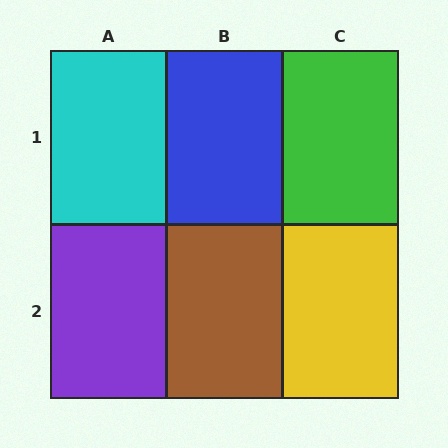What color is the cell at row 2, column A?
Purple.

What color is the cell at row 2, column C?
Yellow.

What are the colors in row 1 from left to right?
Cyan, blue, green.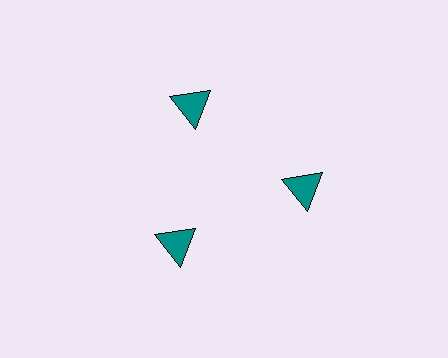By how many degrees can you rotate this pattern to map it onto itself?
The pattern maps onto itself every 120 degrees of rotation.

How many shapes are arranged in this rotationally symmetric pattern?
There are 3 shapes, arranged in 3 groups of 1.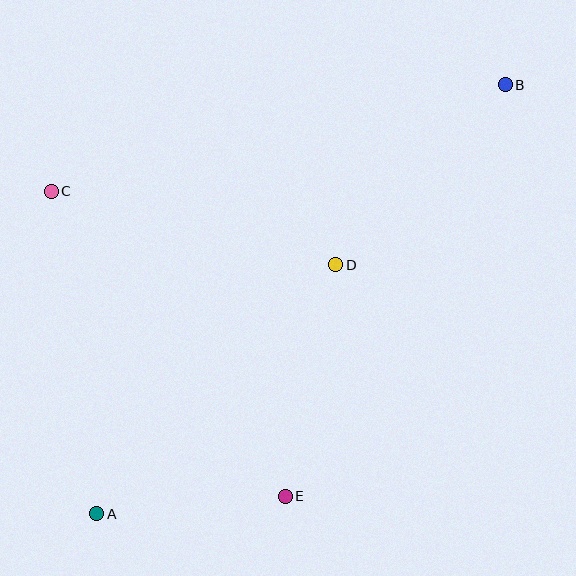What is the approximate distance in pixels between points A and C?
The distance between A and C is approximately 326 pixels.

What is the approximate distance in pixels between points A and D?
The distance between A and D is approximately 345 pixels.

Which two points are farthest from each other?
Points A and B are farthest from each other.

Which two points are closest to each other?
Points A and E are closest to each other.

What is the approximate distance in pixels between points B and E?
The distance between B and E is approximately 467 pixels.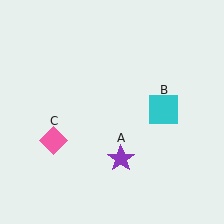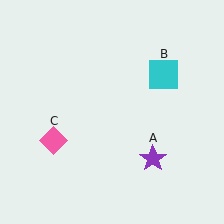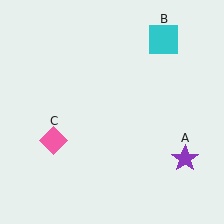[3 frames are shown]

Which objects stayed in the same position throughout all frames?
Pink diamond (object C) remained stationary.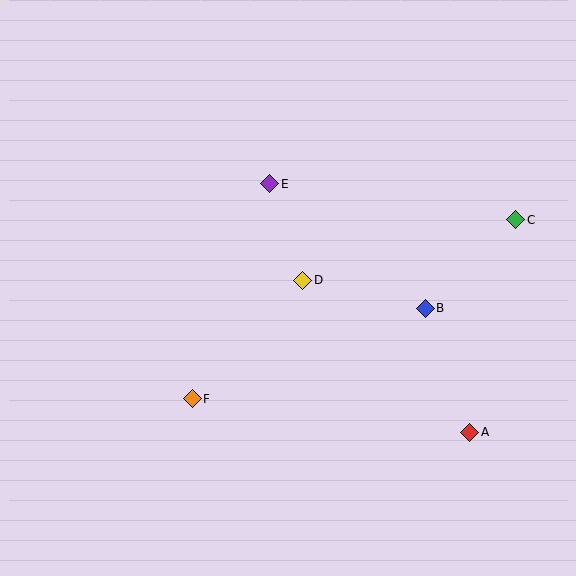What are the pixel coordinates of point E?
Point E is at (270, 184).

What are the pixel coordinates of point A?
Point A is at (470, 432).